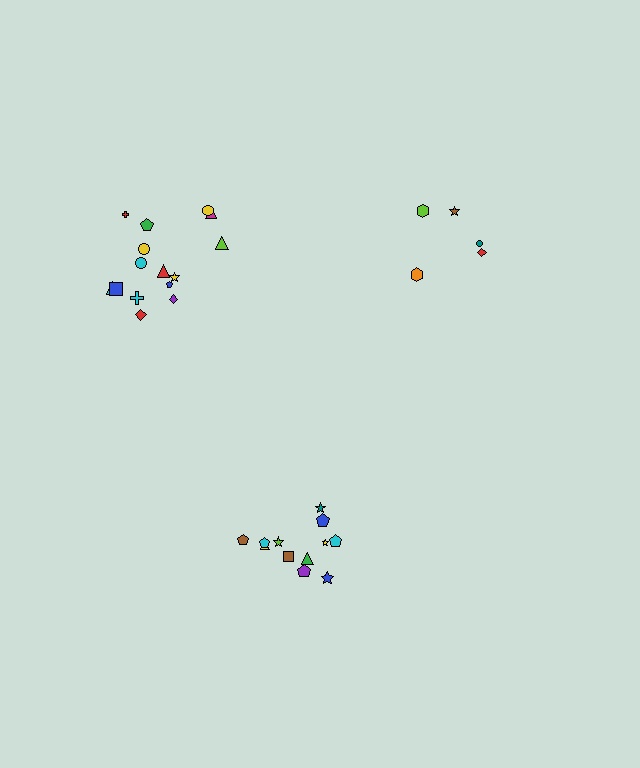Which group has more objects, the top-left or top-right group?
The top-left group.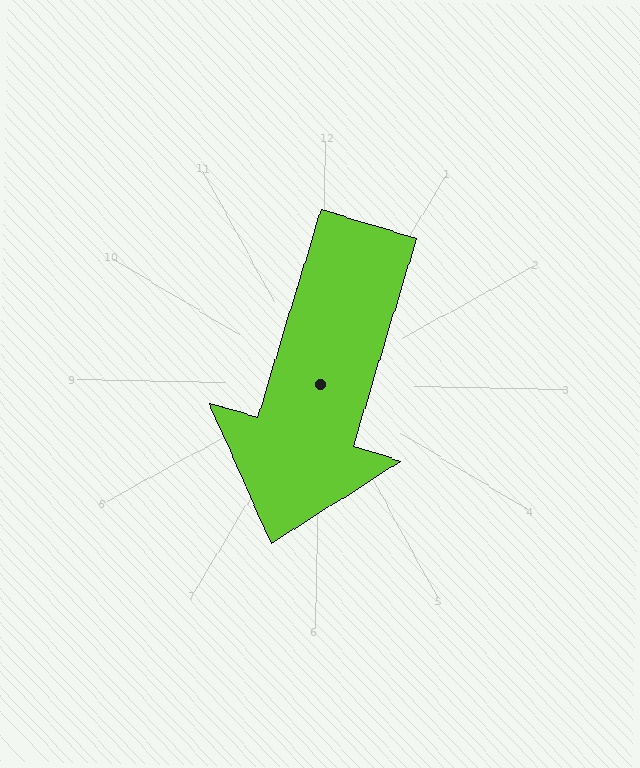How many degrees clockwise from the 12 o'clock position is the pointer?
Approximately 196 degrees.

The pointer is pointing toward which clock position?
Roughly 7 o'clock.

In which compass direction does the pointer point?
South.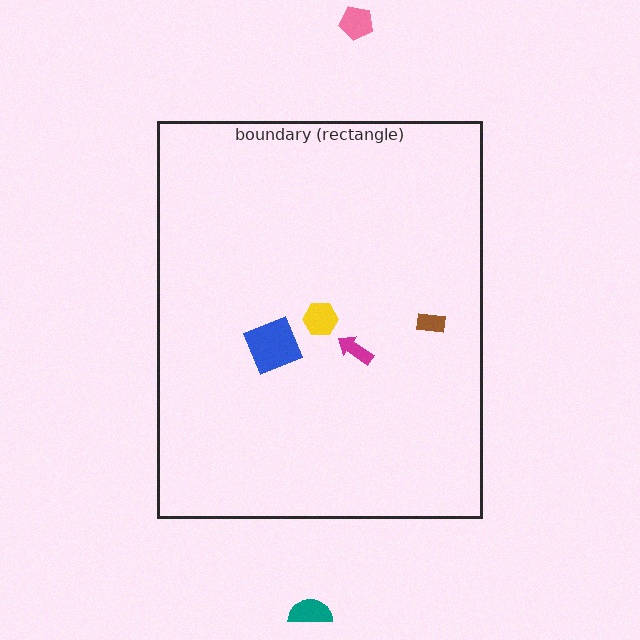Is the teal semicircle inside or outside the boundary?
Outside.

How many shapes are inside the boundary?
4 inside, 2 outside.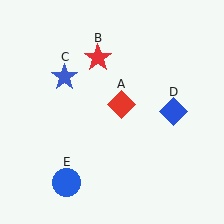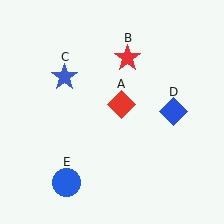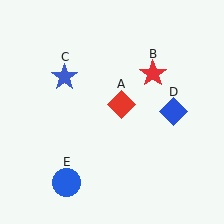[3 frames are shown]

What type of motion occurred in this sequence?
The red star (object B) rotated clockwise around the center of the scene.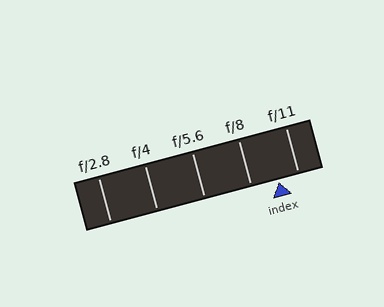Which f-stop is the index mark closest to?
The index mark is closest to f/11.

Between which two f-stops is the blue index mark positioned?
The index mark is between f/8 and f/11.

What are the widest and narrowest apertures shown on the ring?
The widest aperture shown is f/2.8 and the narrowest is f/11.